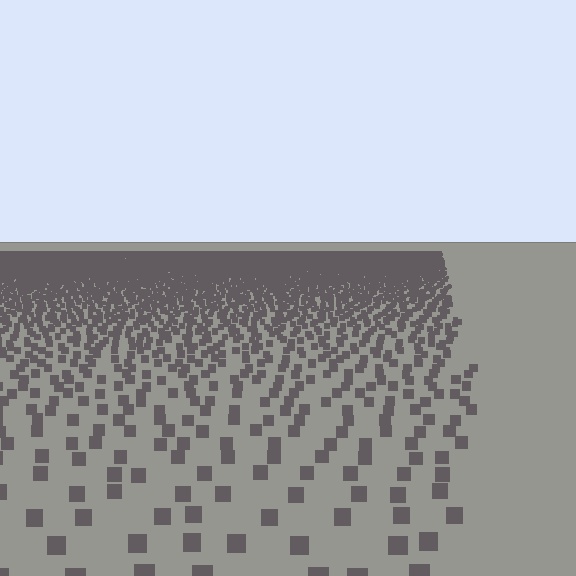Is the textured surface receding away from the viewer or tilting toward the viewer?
The surface is receding away from the viewer. Texture elements get smaller and denser toward the top.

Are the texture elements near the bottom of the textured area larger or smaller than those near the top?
Larger. Near the bottom, elements are closer to the viewer and appear at a bigger on-screen size.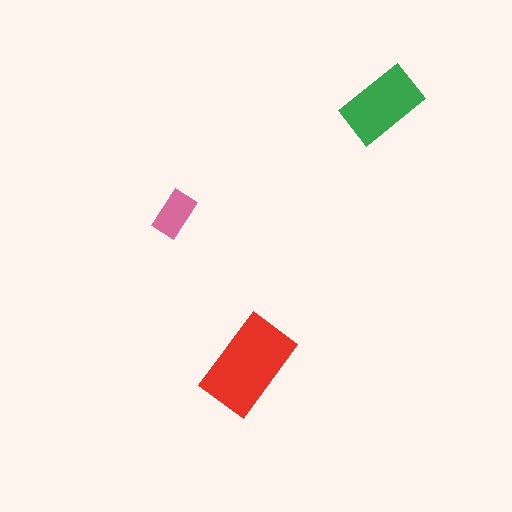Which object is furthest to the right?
The green rectangle is rightmost.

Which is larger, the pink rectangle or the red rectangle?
The red one.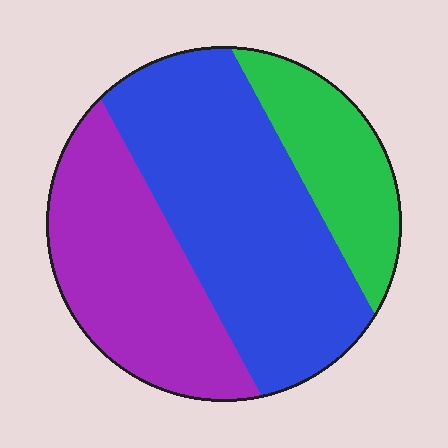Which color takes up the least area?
Green, at roughly 20%.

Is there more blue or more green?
Blue.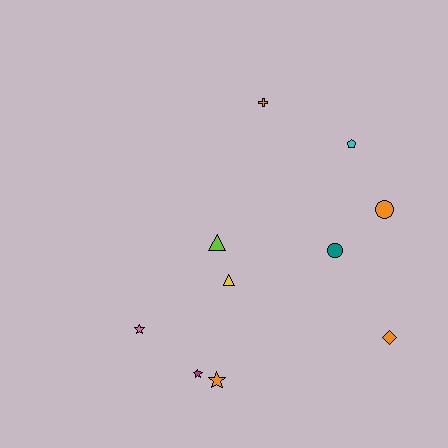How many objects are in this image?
There are 10 objects.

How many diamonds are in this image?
There is 1 diamond.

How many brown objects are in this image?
There are no brown objects.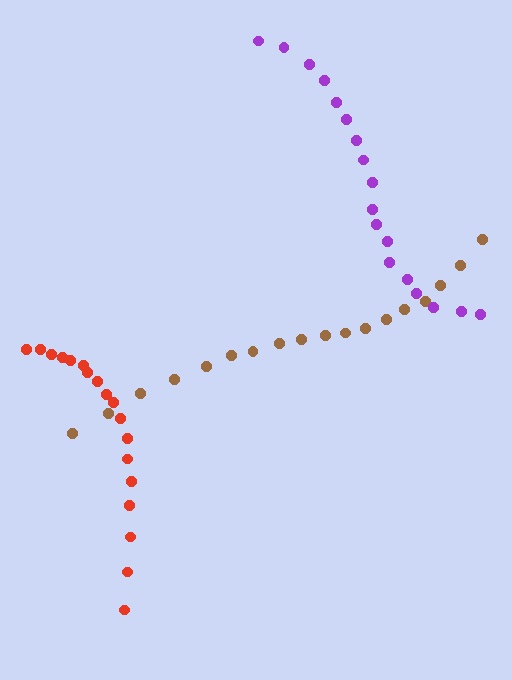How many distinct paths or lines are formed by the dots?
There are 3 distinct paths.